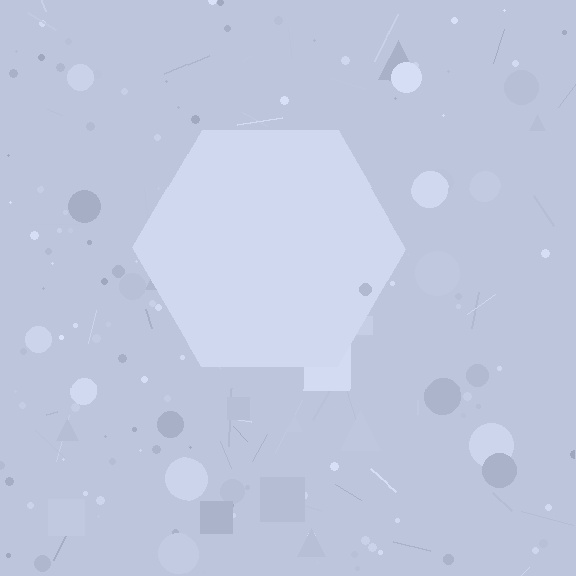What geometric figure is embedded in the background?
A hexagon is embedded in the background.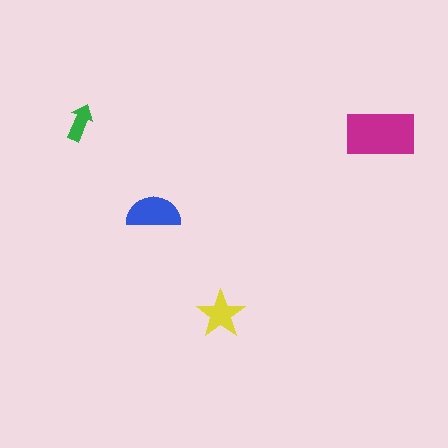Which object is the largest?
The magenta rectangle.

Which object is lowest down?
The yellow star is bottommost.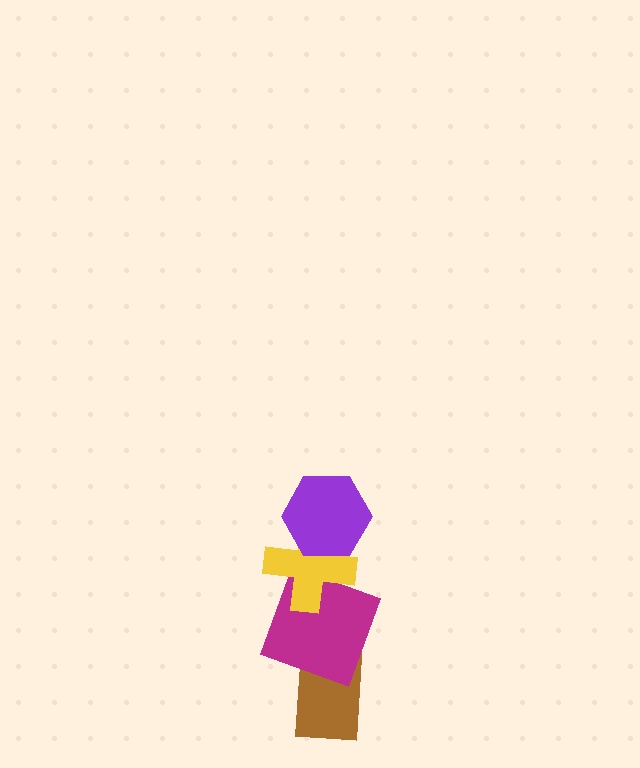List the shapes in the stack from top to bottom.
From top to bottom: the purple hexagon, the yellow cross, the magenta square, the brown rectangle.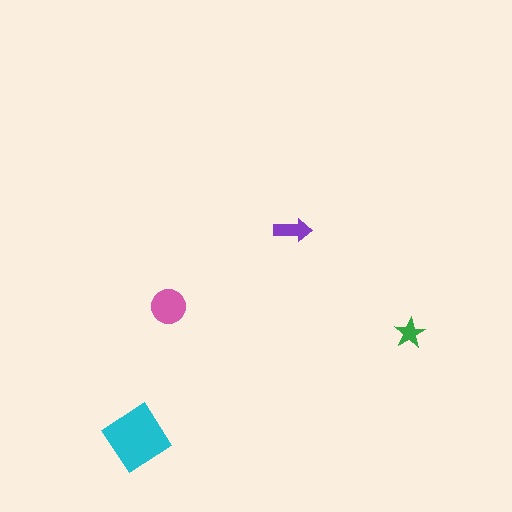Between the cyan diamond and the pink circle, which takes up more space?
The cyan diamond.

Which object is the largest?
The cyan diamond.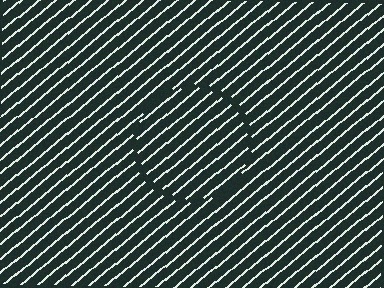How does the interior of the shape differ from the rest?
The interior of the shape contains the same grating, shifted by half a period — the contour is defined by the phase discontinuity where line-ends from the inner and outer gratings abut.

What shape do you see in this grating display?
An illusory circle. The interior of the shape contains the same grating, shifted by half a period — the contour is defined by the phase discontinuity where line-ends from the inner and outer gratings abut.